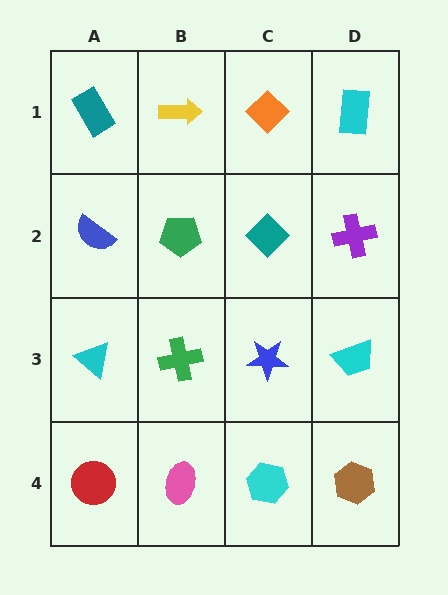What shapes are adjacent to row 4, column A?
A cyan triangle (row 3, column A), a pink ellipse (row 4, column B).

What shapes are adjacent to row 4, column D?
A cyan trapezoid (row 3, column D), a cyan hexagon (row 4, column C).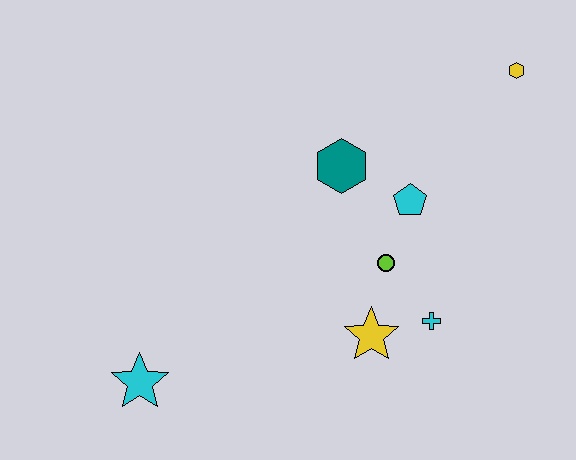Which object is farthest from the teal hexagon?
The cyan star is farthest from the teal hexagon.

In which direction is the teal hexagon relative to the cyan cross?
The teal hexagon is above the cyan cross.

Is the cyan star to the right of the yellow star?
No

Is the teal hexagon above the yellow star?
Yes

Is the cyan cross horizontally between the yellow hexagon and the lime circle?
Yes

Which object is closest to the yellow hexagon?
The cyan pentagon is closest to the yellow hexagon.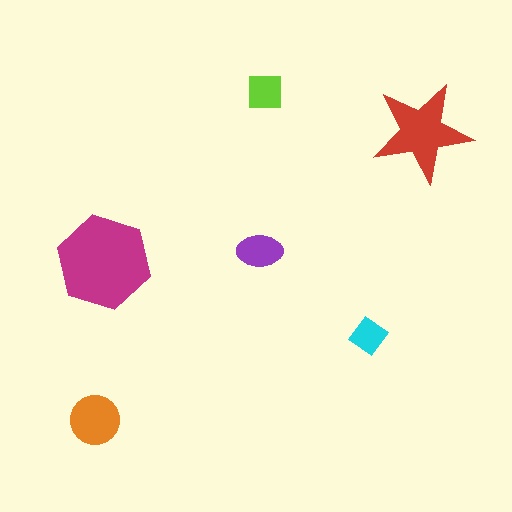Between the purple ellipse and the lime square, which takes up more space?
The purple ellipse.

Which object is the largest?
The magenta hexagon.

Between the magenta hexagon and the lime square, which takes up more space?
The magenta hexagon.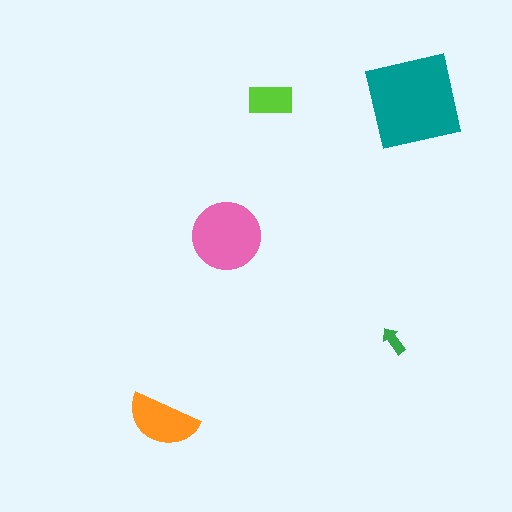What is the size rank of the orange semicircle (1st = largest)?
3rd.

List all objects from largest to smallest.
The teal square, the pink circle, the orange semicircle, the lime rectangle, the green arrow.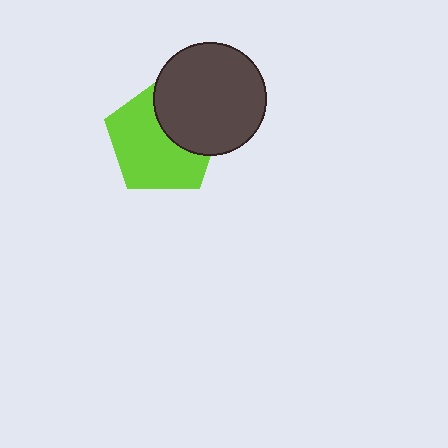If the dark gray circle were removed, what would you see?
You would see the complete lime pentagon.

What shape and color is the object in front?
The object in front is a dark gray circle.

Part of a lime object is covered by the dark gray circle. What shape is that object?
It is a pentagon.